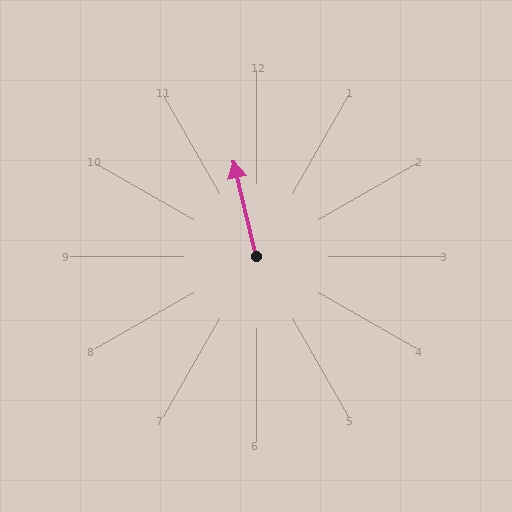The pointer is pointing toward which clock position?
Roughly 12 o'clock.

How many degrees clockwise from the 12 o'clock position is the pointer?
Approximately 347 degrees.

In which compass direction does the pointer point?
North.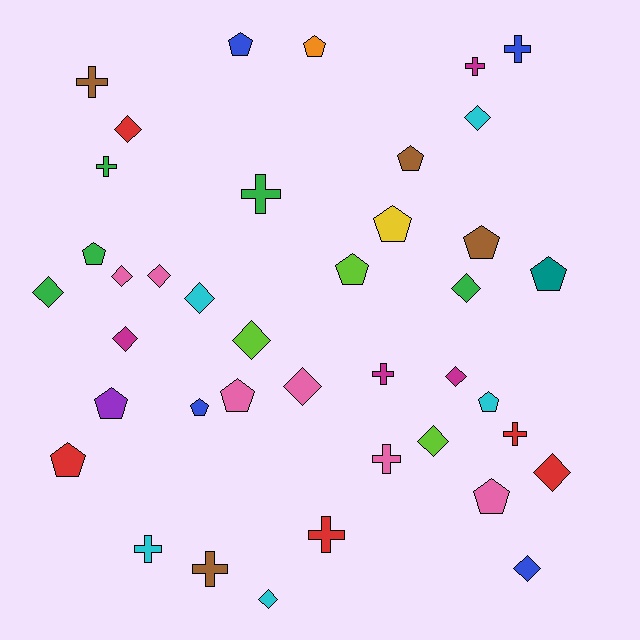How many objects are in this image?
There are 40 objects.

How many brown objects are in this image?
There are 4 brown objects.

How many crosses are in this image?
There are 11 crosses.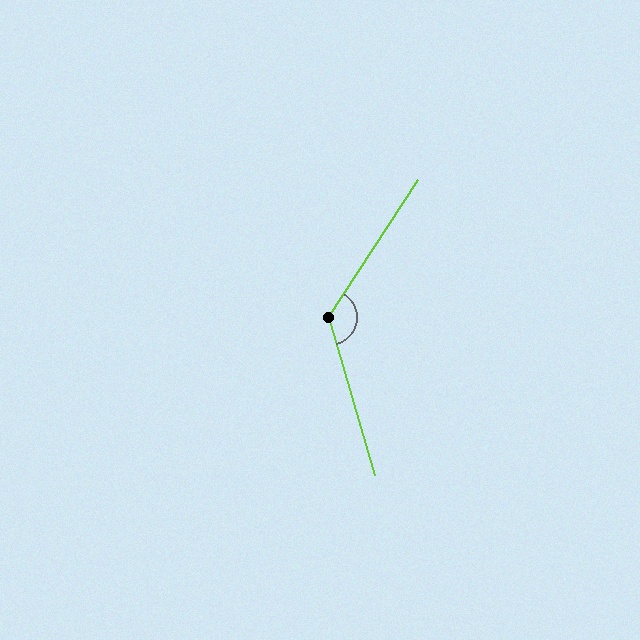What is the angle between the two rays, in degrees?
Approximately 131 degrees.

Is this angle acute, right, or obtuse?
It is obtuse.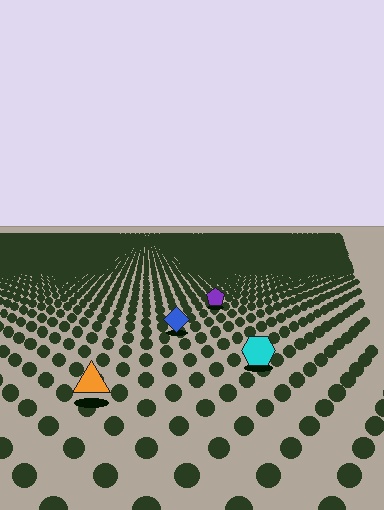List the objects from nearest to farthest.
From nearest to farthest: the orange triangle, the cyan hexagon, the blue diamond, the purple pentagon.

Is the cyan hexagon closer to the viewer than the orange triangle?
No. The orange triangle is closer — you can tell from the texture gradient: the ground texture is coarser near it.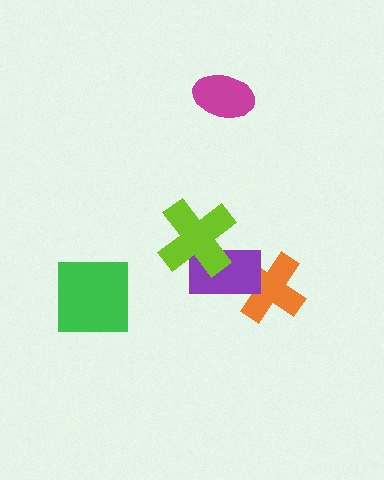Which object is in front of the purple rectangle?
The lime cross is in front of the purple rectangle.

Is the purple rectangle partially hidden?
Yes, it is partially covered by another shape.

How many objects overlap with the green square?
0 objects overlap with the green square.